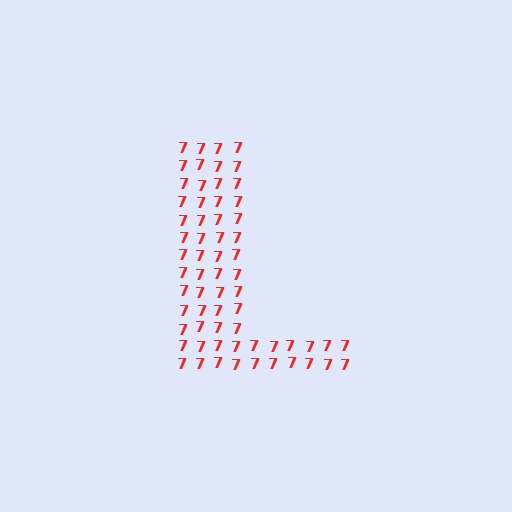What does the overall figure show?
The overall figure shows the letter L.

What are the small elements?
The small elements are digit 7's.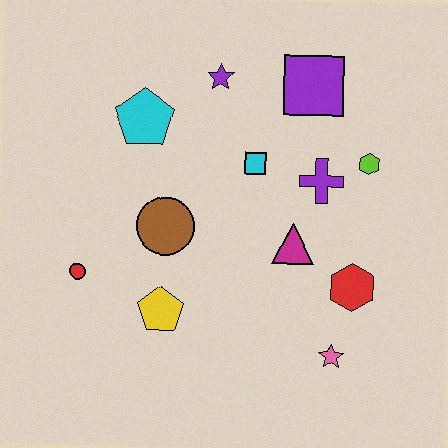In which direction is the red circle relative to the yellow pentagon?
The red circle is to the left of the yellow pentagon.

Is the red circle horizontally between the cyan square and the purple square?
No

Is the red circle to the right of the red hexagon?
No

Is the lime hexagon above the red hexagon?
Yes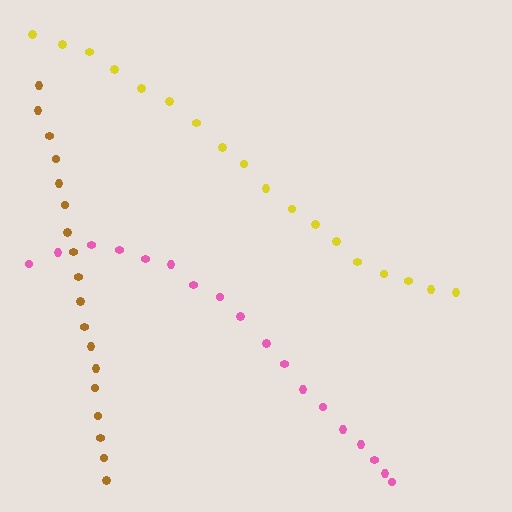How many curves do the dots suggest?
There are 3 distinct paths.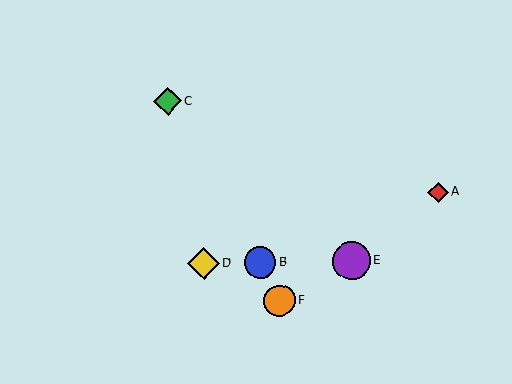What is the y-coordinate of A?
Object A is at y≈192.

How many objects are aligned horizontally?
3 objects (B, D, E) are aligned horizontally.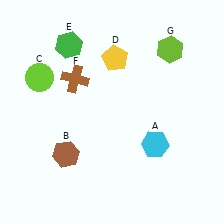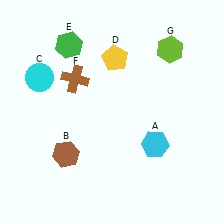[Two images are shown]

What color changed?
The circle (C) changed from lime in Image 1 to cyan in Image 2.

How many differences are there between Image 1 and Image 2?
There is 1 difference between the two images.